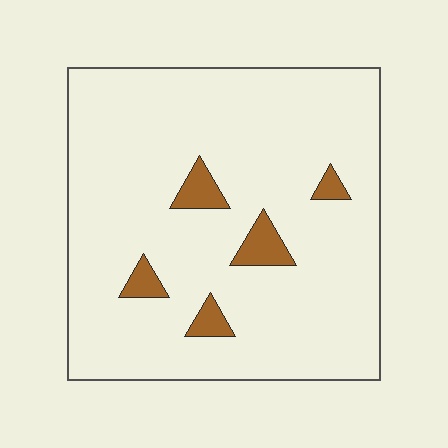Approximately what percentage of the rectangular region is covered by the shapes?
Approximately 5%.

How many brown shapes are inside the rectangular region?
5.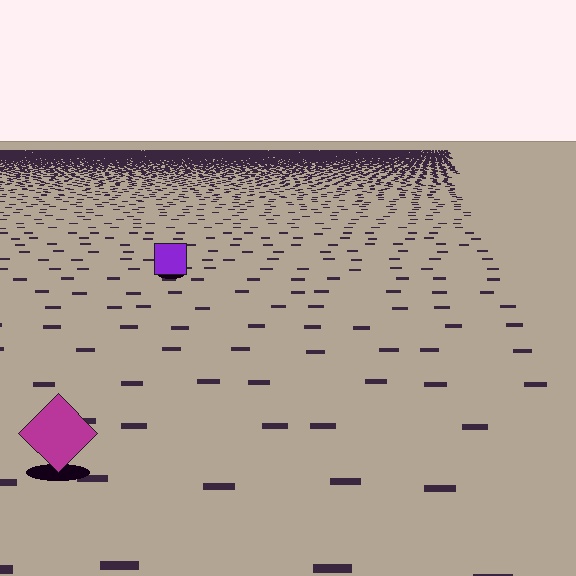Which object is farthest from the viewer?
The purple square is farthest from the viewer. It appears smaller and the ground texture around it is denser.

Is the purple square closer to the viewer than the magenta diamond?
No. The magenta diamond is closer — you can tell from the texture gradient: the ground texture is coarser near it.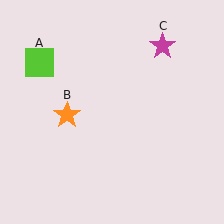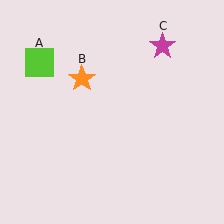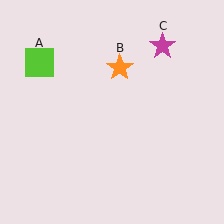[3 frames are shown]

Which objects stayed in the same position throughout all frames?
Lime square (object A) and magenta star (object C) remained stationary.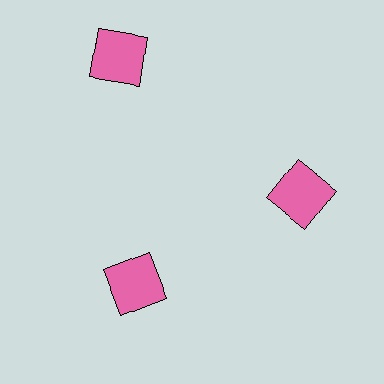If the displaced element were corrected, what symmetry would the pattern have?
It would have 3-fold rotational symmetry — the pattern would map onto itself every 120 degrees.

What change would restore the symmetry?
The symmetry would be restored by moving it inward, back onto the ring so that all 3 squares sit at equal angles and equal distance from the center.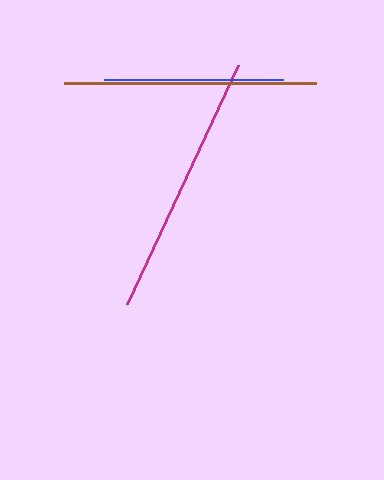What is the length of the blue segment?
The blue segment is approximately 180 pixels long.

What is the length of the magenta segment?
The magenta segment is approximately 264 pixels long.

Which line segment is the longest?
The magenta line is the longest at approximately 264 pixels.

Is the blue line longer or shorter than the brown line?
The brown line is longer than the blue line.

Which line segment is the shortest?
The blue line is the shortest at approximately 180 pixels.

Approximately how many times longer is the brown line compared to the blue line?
The brown line is approximately 1.4 times the length of the blue line.